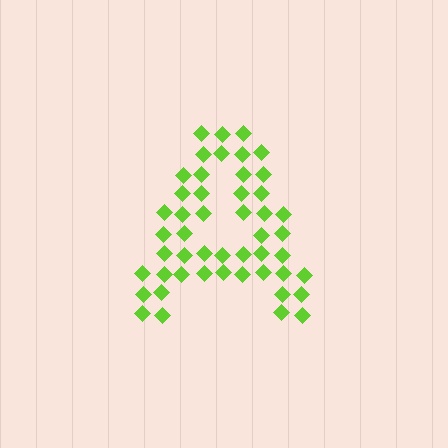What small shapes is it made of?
It is made of small diamonds.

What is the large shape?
The large shape is the letter A.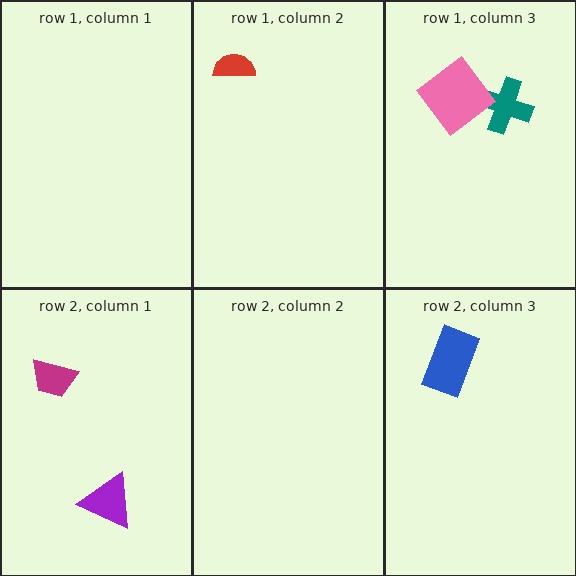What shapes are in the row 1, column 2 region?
The red semicircle.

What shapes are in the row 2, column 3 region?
The blue rectangle.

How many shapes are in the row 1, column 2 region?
1.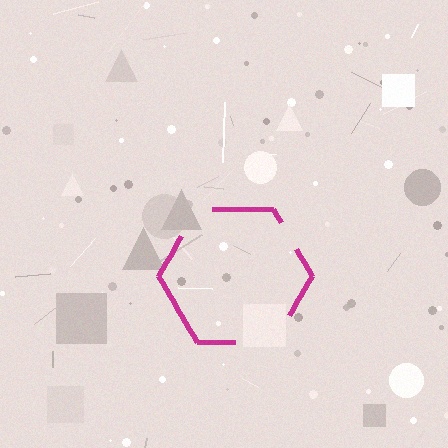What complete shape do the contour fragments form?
The contour fragments form a hexagon.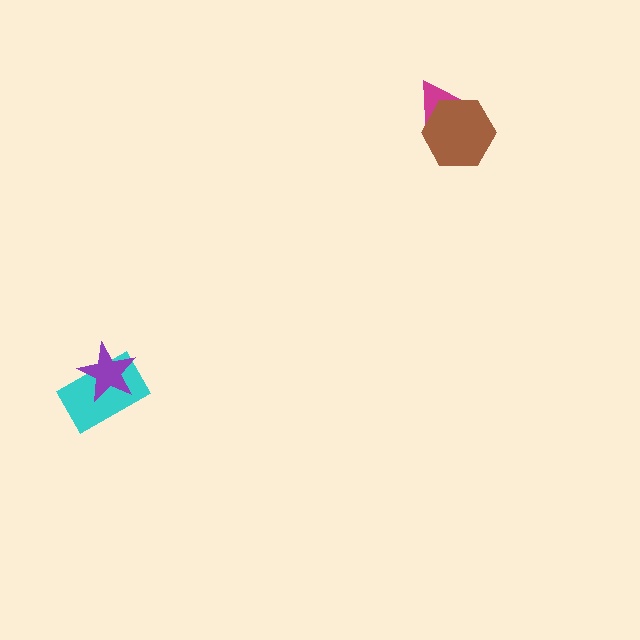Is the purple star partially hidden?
No, no other shape covers it.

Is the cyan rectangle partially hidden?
Yes, it is partially covered by another shape.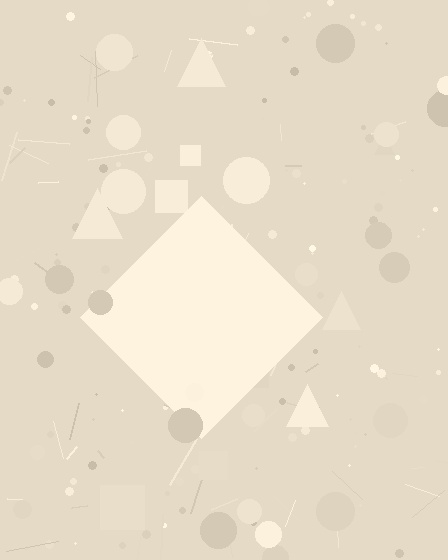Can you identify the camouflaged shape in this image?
The camouflaged shape is a diamond.